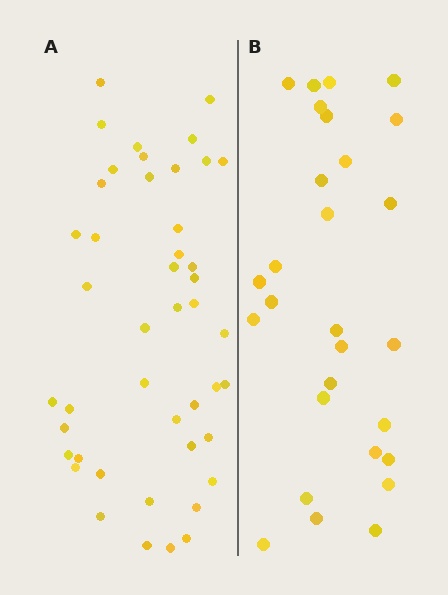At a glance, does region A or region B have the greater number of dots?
Region A (the left region) has more dots.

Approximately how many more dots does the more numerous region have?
Region A has approximately 15 more dots than region B.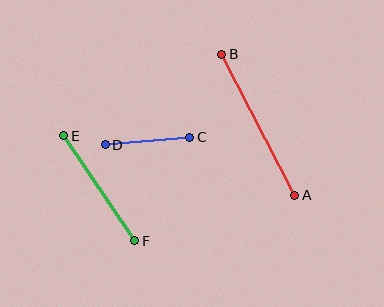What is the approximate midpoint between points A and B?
The midpoint is at approximately (258, 125) pixels.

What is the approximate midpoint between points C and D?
The midpoint is at approximately (147, 141) pixels.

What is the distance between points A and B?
The distance is approximately 159 pixels.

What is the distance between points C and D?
The distance is approximately 85 pixels.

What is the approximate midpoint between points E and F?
The midpoint is at approximately (99, 188) pixels.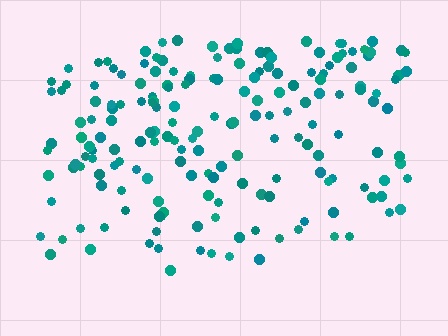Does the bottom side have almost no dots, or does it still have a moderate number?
Still a moderate number, just noticeably fewer than the top.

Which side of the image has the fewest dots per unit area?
The bottom.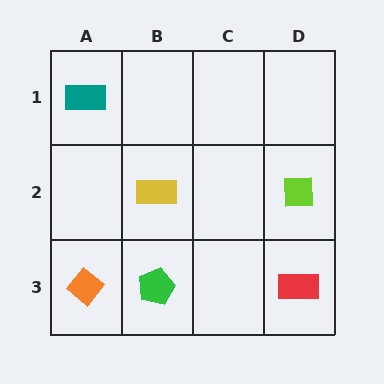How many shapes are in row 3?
3 shapes.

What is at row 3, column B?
A green pentagon.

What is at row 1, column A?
A teal rectangle.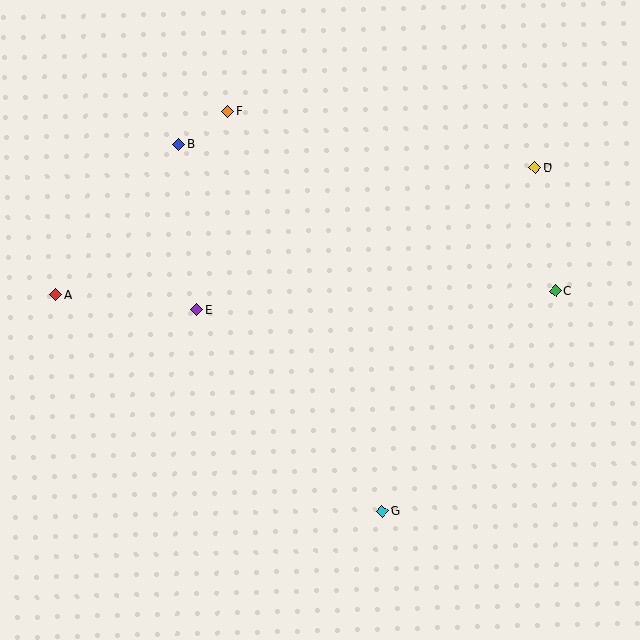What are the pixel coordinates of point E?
Point E is at (196, 310).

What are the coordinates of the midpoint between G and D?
The midpoint between G and D is at (459, 339).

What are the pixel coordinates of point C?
Point C is at (555, 291).